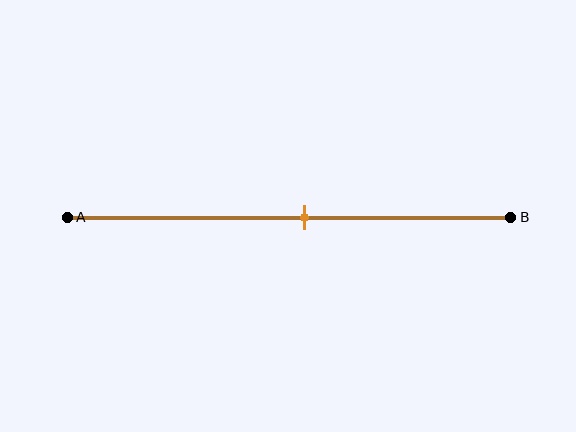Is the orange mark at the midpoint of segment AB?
No, the mark is at about 55% from A, not at the 50% midpoint.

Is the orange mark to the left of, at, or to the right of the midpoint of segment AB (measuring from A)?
The orange mark is to the right of the midpoint of segment AB.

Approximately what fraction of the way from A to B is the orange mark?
The orange mark is approximately 55% of the way from A to B.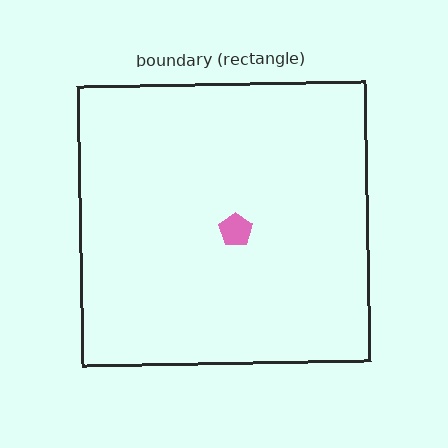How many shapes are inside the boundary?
1 inside, 0 outside.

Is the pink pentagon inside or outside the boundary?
Inside.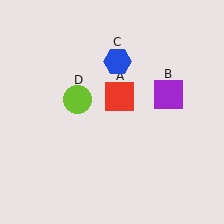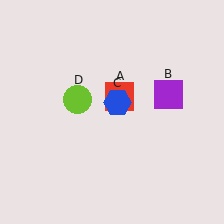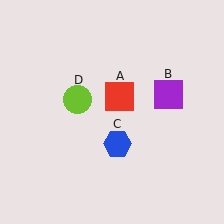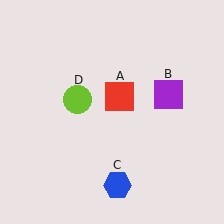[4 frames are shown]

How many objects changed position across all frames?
1 object changed position: blue hexagon (object C).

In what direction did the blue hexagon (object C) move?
The blue hexagon (object C) moved down.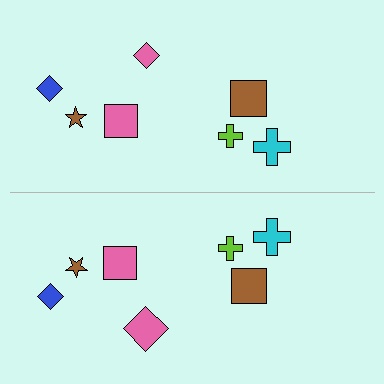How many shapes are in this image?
There are 14 shapes in this image.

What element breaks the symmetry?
The pink diamond on the bottom side has a different size than its mirror counterpart.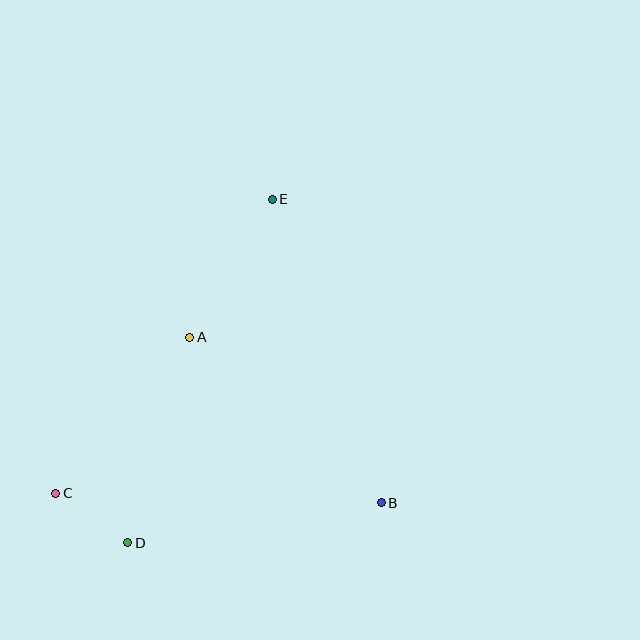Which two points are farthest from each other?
Points D and E are farthest from each other.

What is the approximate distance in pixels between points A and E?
The distance between A and E is approximately 161 pixels.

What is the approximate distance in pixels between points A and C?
The distance between A and C is approximately 206 pixels.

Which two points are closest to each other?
Points C and D are closest to each other.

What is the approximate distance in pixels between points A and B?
The distance between A and B is approximately 253 pixels.